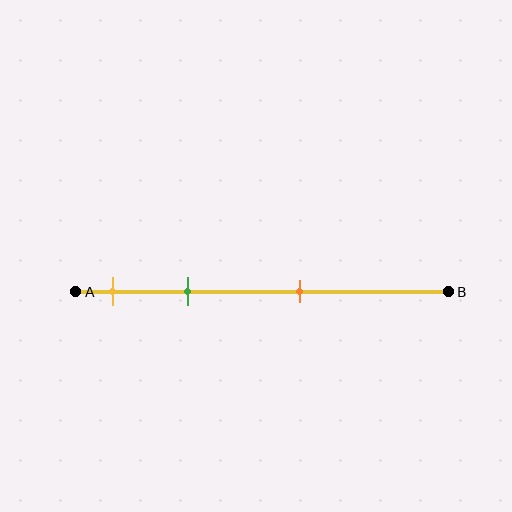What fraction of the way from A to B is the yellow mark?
The yellow mark is approximately 10% (0.1) of the way from A to B.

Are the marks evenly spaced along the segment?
No, the marks are not evenly spaced.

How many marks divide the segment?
There are 3 marks dividing the segment.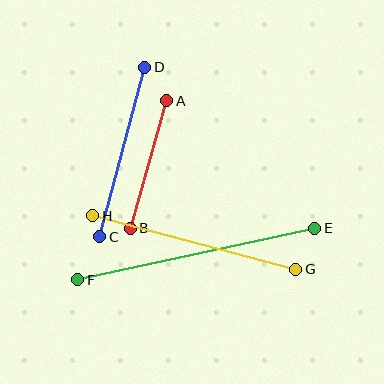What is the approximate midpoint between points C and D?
The midpoint is at approximately (122, 152) pixels.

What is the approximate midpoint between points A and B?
The midpoint is at approximately (148, 164) pixels.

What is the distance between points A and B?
The distance is approximately 133 pixels.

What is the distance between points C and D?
The distance is approximately 175 pixels.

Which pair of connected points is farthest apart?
Points E and F are farthest apart.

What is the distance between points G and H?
The distance is approximately 210 pixels.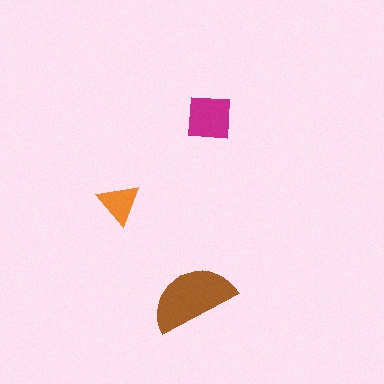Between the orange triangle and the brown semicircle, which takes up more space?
The brown semicircle.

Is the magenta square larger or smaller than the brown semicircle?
Smaller.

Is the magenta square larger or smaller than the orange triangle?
Larger.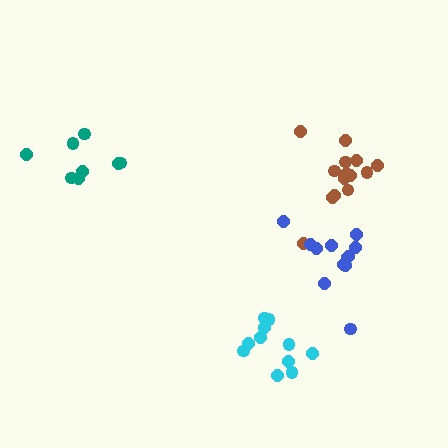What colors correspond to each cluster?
The clusters are colored: cyan, teal, brown, blue.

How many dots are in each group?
Group 1: 11 dots, Group 2: 8 dots, Group 3: 14 dots, Group 4: 12 dots (45 total).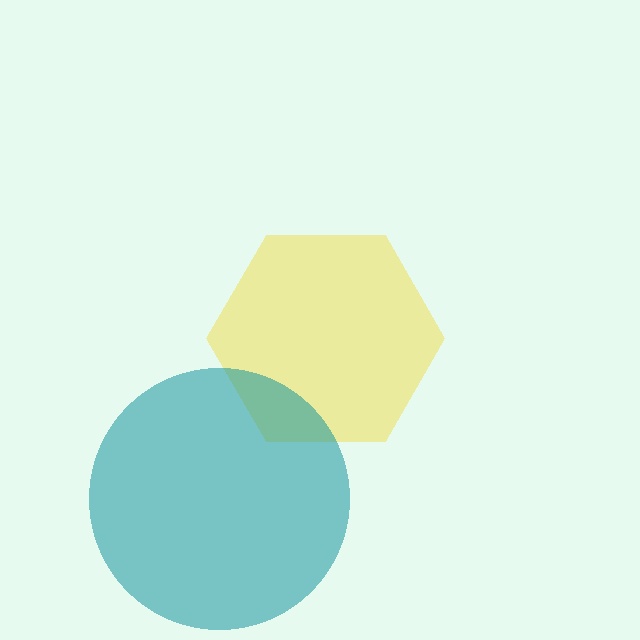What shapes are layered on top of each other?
The layered shapes are: a yellow hexagon, a teal circle.